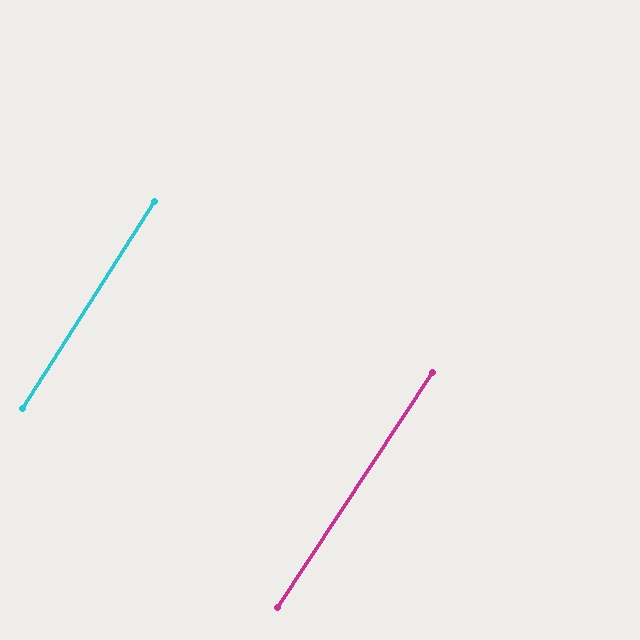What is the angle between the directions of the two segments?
Approximately 1 degree.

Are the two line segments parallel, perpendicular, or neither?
Parallel — their directions differ by only 0.8°.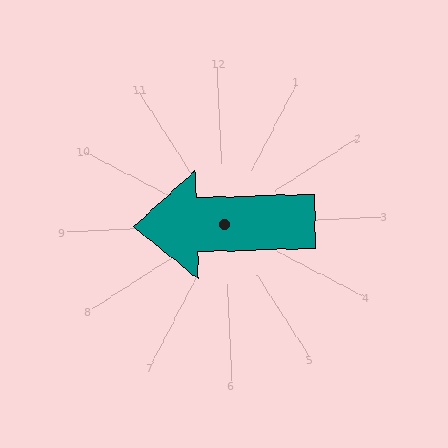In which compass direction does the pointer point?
West.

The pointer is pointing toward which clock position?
Roughly 9 o'clock.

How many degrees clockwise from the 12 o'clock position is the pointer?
Approximately 271 degrees.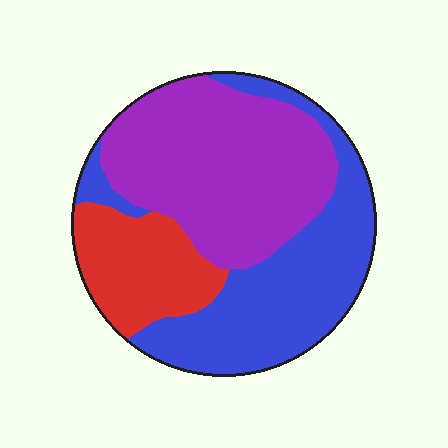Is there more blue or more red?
Blue.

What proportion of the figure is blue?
Blue covers 39% of the figure.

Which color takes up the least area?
Red, at roughly 20%.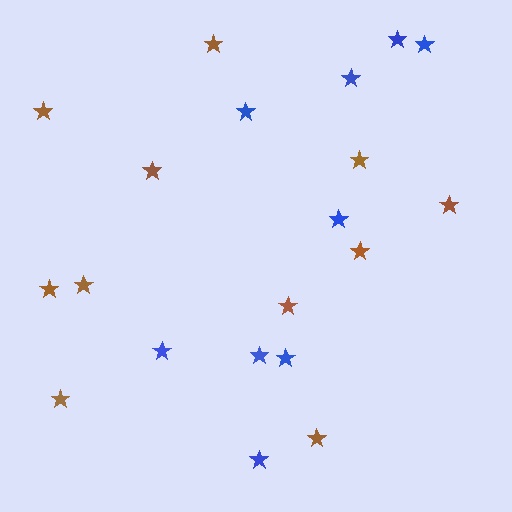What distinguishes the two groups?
There are 2 groups: one group of blue stars (9) and one group of brown stars (11).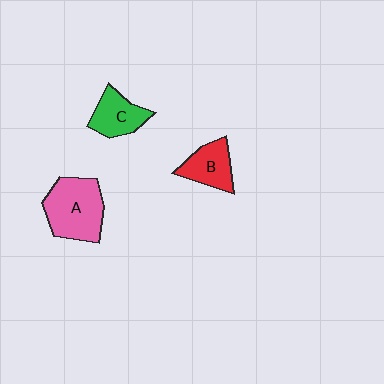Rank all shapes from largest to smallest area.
From largest to smallest: A (pink), C (green), B (red).